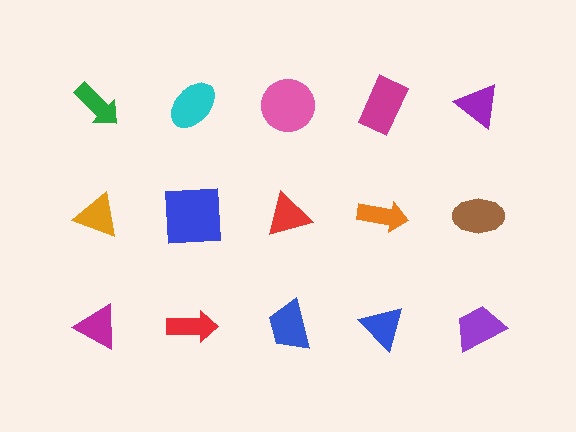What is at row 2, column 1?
An orange triangle.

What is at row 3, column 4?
A blue triangle.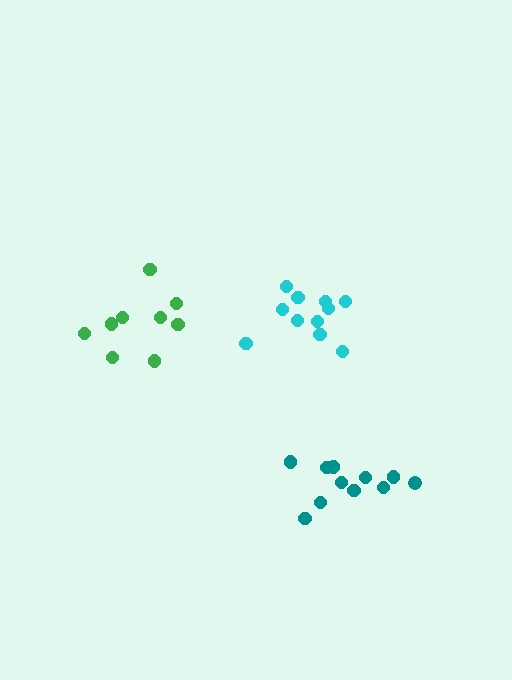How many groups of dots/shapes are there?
There are 3 groups.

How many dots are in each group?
Group 1: 11 dots, Group 2: 12 dots, Group 3: 9 dots (32 total).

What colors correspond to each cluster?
The clusters are colored: teal, cyan, green.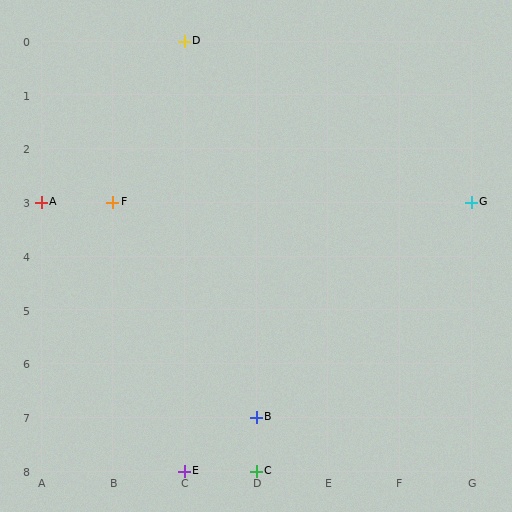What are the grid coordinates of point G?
Point G is at grid coordinates (G, 3).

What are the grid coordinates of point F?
Point F is at grid coordinates (B, 3).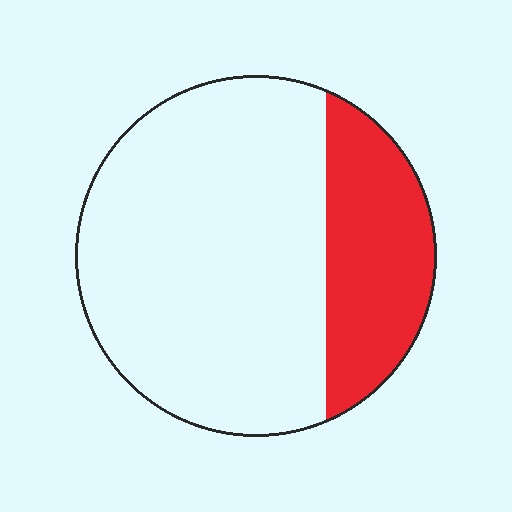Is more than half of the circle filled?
No.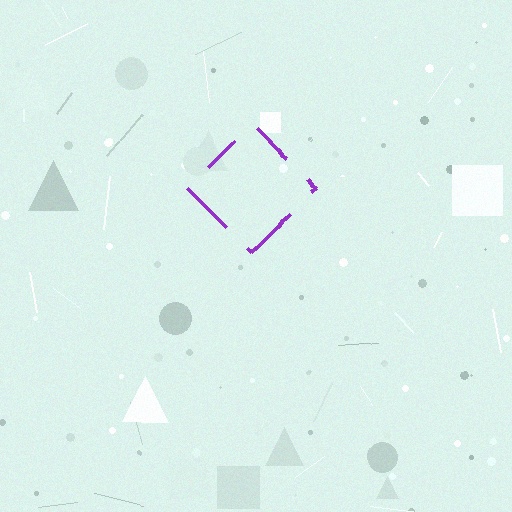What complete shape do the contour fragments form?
The contour fragments form a diamond.